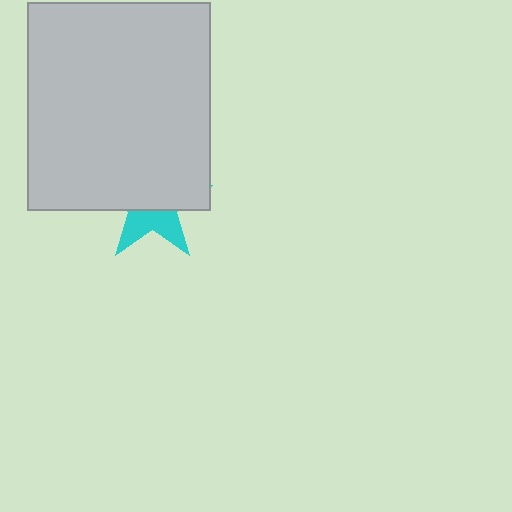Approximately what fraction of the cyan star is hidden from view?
Roughly 63% of the cyan star is hidden behind the light gray rectangle.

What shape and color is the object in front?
The object in front is a light gray rectangle.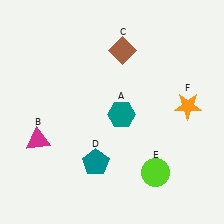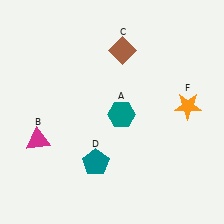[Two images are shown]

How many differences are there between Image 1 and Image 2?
There is 1 difference between the two images.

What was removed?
The lime circle (E) was removed in Image 2.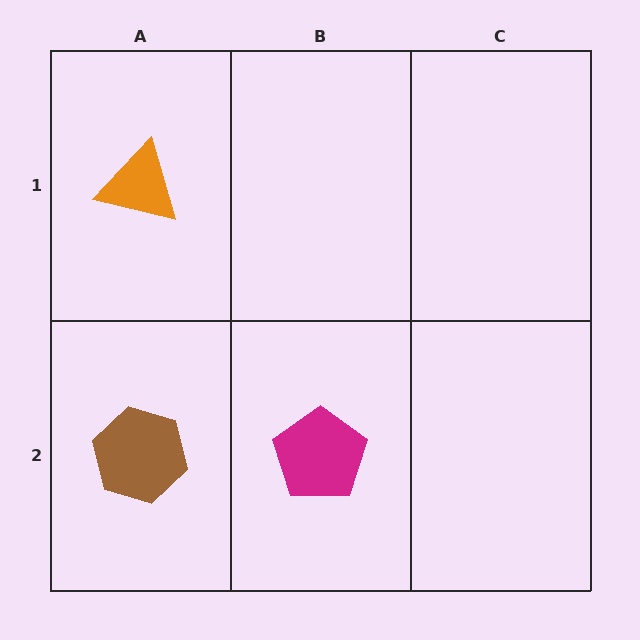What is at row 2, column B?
A magenta pentagon.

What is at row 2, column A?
A brown hexagon.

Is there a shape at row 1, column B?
No, that cell is empty.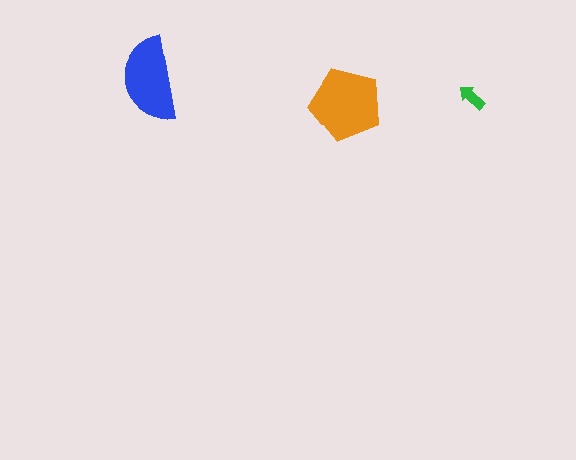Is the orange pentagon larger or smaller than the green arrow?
Larger.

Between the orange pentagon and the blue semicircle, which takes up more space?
The orange pentagon.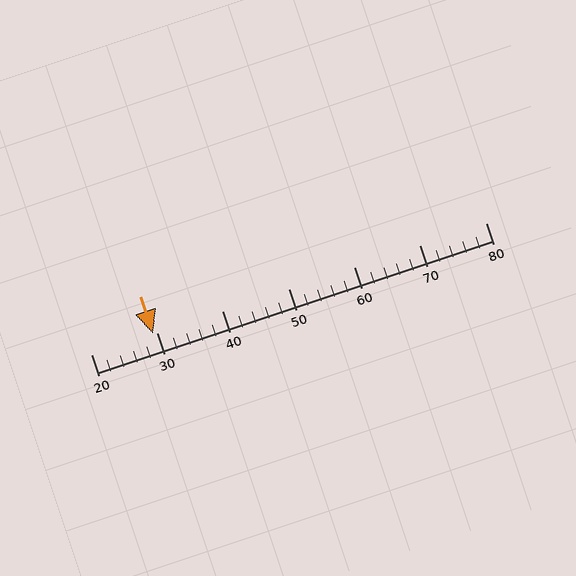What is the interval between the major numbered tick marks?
The major tick marks are spaced 10 units apart.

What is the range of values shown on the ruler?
The ruler shows values from 20 to 80.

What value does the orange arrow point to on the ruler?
The orange arrow points to approximately 29.